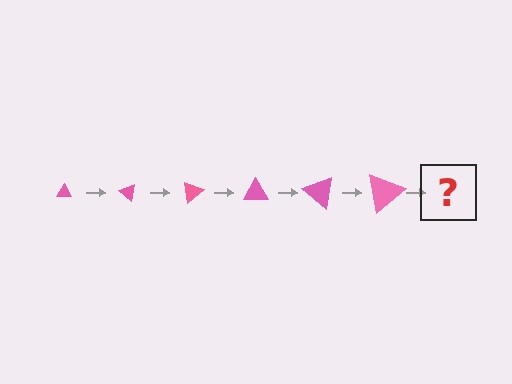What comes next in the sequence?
The next element should be a triangle, larger than the previous one and rotated 240 degrees from the start.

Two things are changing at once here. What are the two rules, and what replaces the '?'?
The two rules are that the triangle grows larger each step and it rotates 40 degrees each step. The '?' should be a triangle, larger than the previous one and rotated 240 degrees from the start.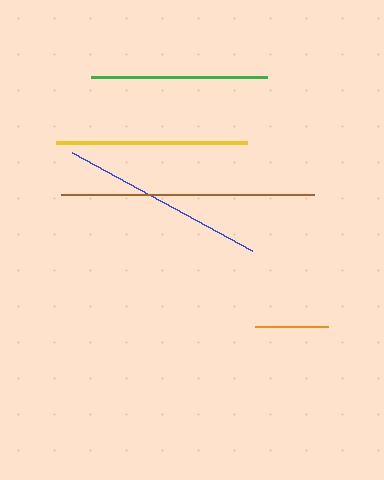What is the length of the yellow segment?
The yellow segment is approximately 191 pixels long.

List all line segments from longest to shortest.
From longest to shortest: brown, blue, yellow, green, orange.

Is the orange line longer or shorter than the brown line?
The brown line is longer than the orange line.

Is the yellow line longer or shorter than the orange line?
The yellow line is longer than the orange line.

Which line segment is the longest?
The brown line is the longest at approximately 253 pixels.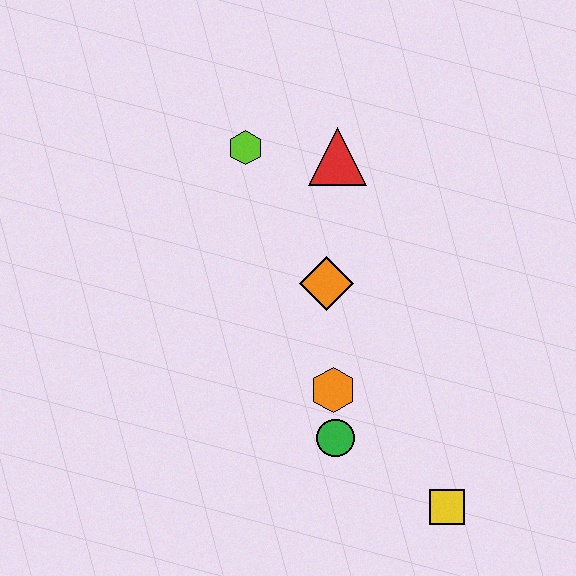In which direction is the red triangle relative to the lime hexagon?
The red triangle is to the right of the lime hexagon.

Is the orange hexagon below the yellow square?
No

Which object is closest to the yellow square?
The green circle is closest to the yellow square.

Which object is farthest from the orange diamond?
The yellow square is farthest from the orange diamond.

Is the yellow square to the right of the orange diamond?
Yes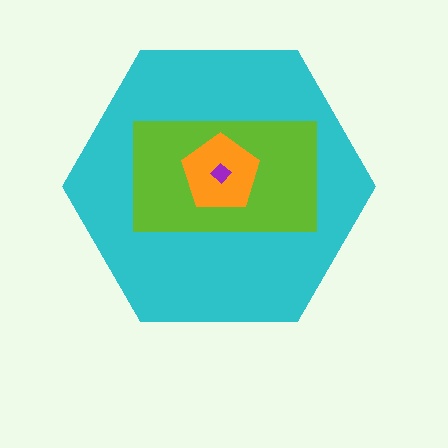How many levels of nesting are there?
4.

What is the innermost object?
The purple diamond.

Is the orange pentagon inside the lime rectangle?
Yes.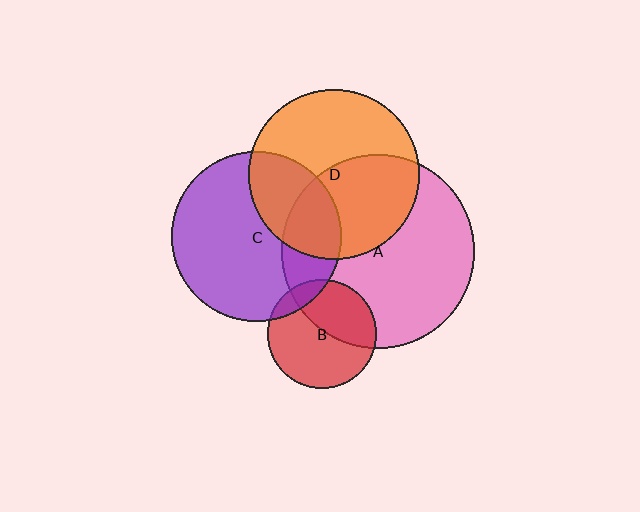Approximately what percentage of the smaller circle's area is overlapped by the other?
Approximately 10%.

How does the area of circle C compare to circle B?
Approximately 2.4 times.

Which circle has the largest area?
Circle A (pink).